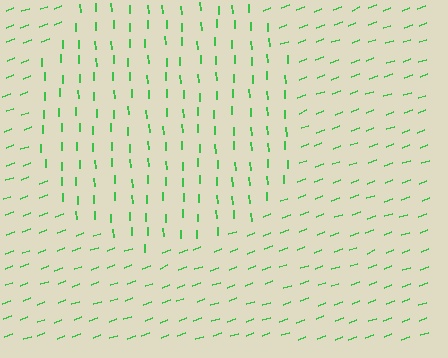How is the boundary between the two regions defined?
The boundary is defined purely by a change in line orientation (approximately 72 degrees difference). All lines are the same color and thickness.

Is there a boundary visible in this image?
Yes, there is a texture boundary formed by a change in line orientation.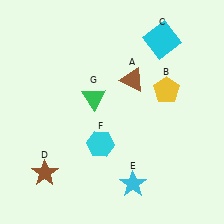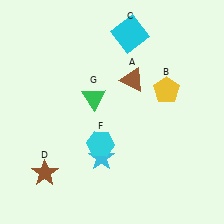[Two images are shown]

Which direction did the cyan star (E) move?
The cyan star (E) moved left.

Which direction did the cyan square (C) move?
The cyan square (C) moved left.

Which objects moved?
The objects that moved are: the cyan square (C), the cyan star (E).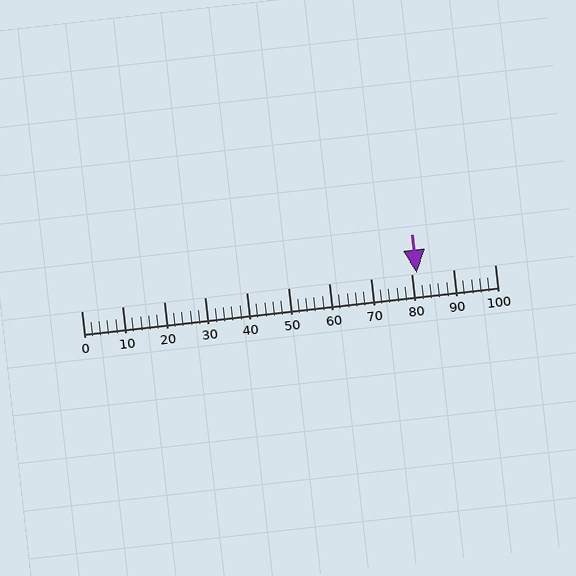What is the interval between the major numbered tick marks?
The major tick marks are spaced 10 units apart.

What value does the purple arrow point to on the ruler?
The purple arrow points to approximately 81.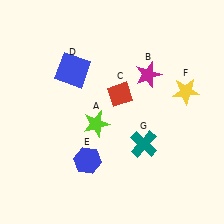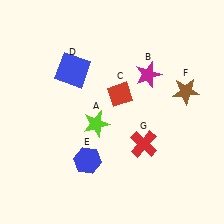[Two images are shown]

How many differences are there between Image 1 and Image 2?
There are 2 differences between the two images.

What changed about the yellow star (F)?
In Image 1, F is yellow. In Image 2, it changed to brown.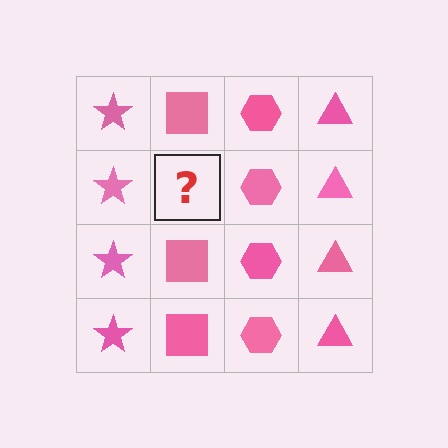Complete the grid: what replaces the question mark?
The question mark should be replaced with a pink square.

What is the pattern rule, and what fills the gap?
The rule is that each column has a consistent shape. The gap should be filled with a pink square.